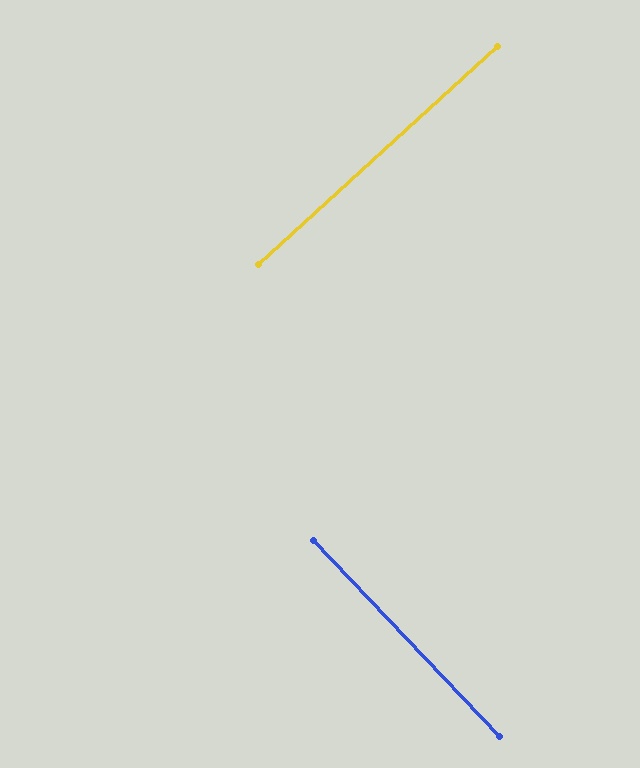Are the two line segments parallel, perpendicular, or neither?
Perpendicular — they meet at approximately 89°.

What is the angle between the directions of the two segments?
Approximately 89 degrees.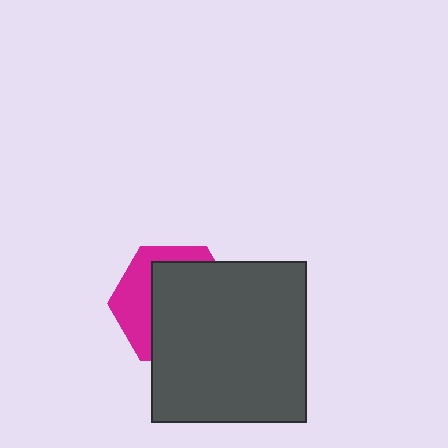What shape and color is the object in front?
The object in front is a dark gray rectangle.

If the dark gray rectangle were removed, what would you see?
You would see the complete magenta hexagon.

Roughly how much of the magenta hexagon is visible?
A small part of it is visible (roughly 36%).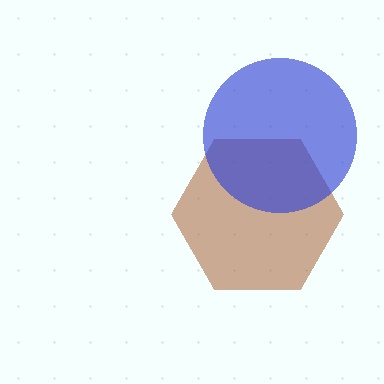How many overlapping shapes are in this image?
There are 2 overlapping shapes in the image.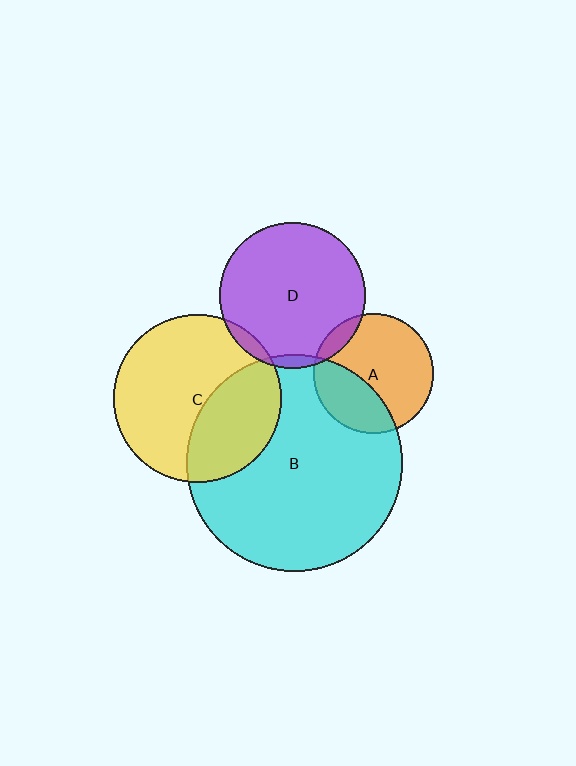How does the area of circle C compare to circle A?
Approximately 1.9 times.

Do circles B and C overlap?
Yes.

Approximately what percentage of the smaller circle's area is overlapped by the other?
Approximately 35%.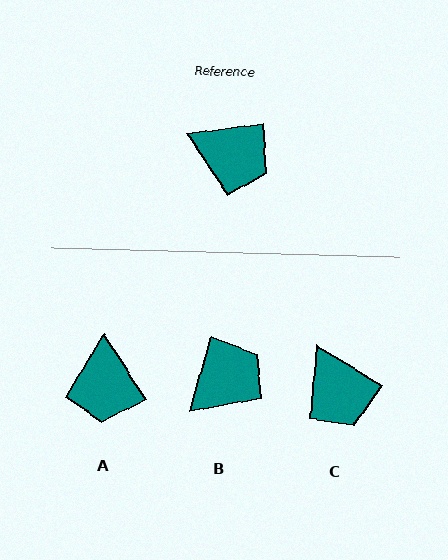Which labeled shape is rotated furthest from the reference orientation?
B, about 66 degrees away.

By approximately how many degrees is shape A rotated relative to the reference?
Approximately 65 degrees clockwise.